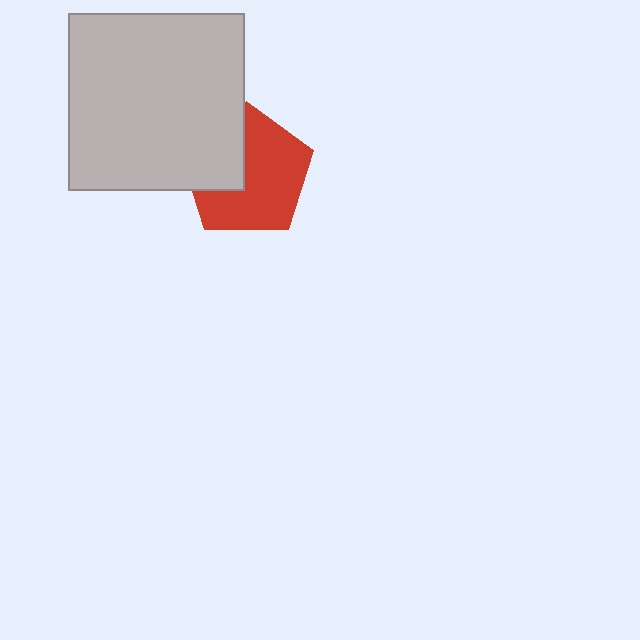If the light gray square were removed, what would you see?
You would see the complete red pentagon.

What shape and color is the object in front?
The object in front is a light gray square.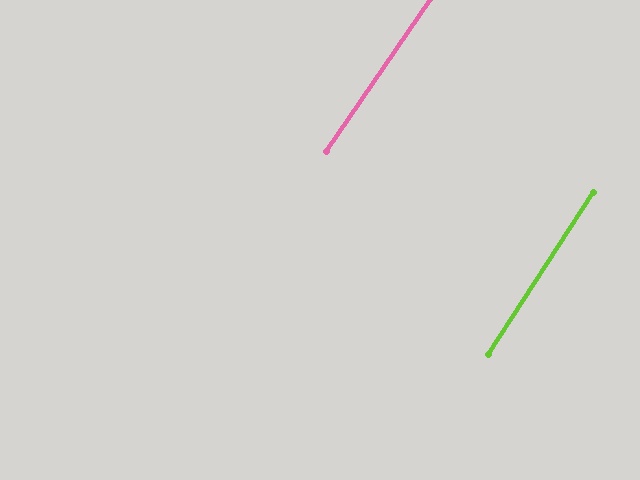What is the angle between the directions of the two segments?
Approximately 2 degrees.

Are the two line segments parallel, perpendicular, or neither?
Parallel — their directions differ by only 1.6°.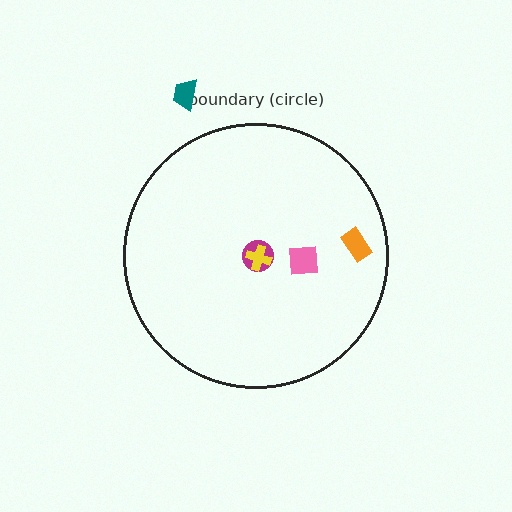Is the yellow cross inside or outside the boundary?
Inside.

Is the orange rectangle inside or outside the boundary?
Inside.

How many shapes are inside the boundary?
4 inside, 1 outside.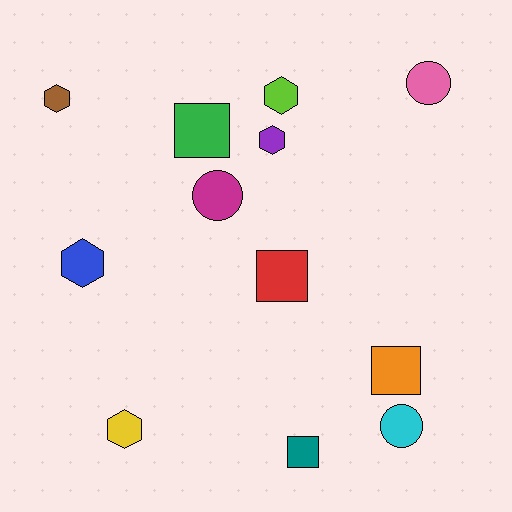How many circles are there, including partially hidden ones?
There are 3 circles.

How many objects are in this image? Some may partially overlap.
There are 12 objects.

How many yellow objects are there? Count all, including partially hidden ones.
There is 1 yellow object.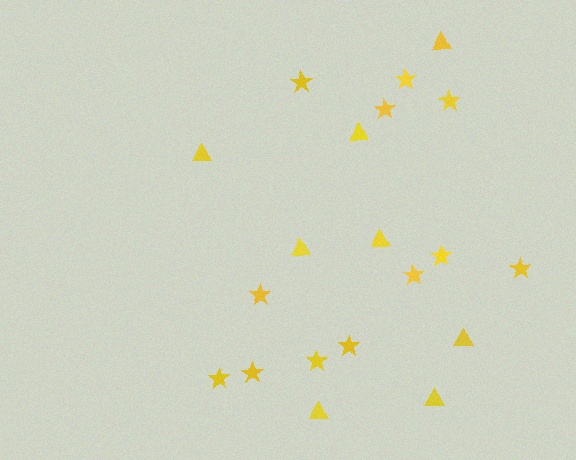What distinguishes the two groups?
There are 2 groups: one group of triangles (8) and one group of stars (12).